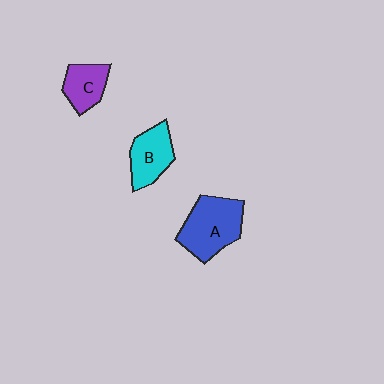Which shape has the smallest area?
Shape C (purple).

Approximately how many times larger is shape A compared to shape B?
Approximately 1.5 times.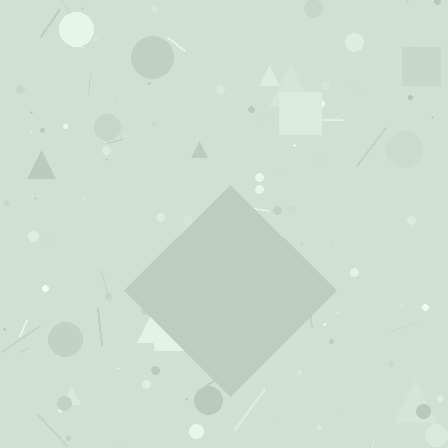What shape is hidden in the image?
A diamond is hidden in the image.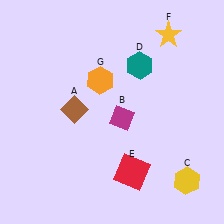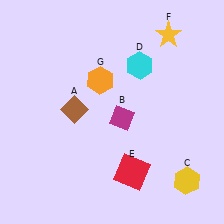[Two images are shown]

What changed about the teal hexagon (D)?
In Image 1, D is teal. In Image 2, it changed to cyan.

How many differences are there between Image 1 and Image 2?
There is 1 difference between the two images.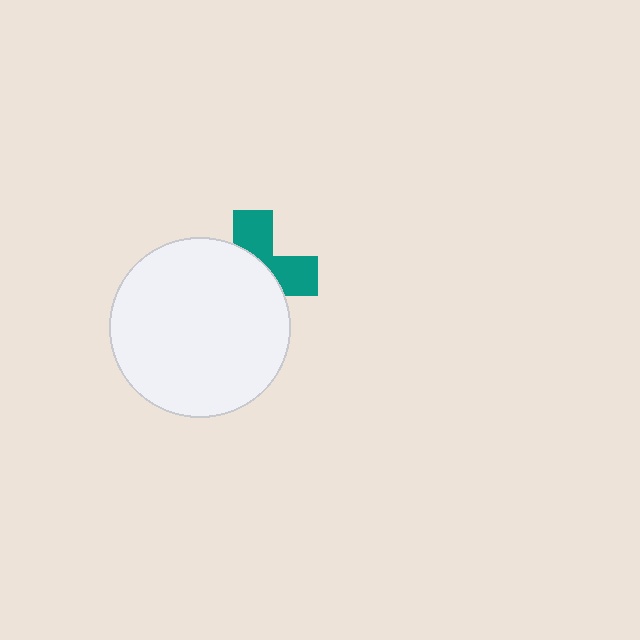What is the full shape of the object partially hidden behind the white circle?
The partially hidden object is a teal cross.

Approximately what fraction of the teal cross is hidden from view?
Roughly 61% of the teal cross is hidden behind the white circle.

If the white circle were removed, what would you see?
You would see the complete teal cross.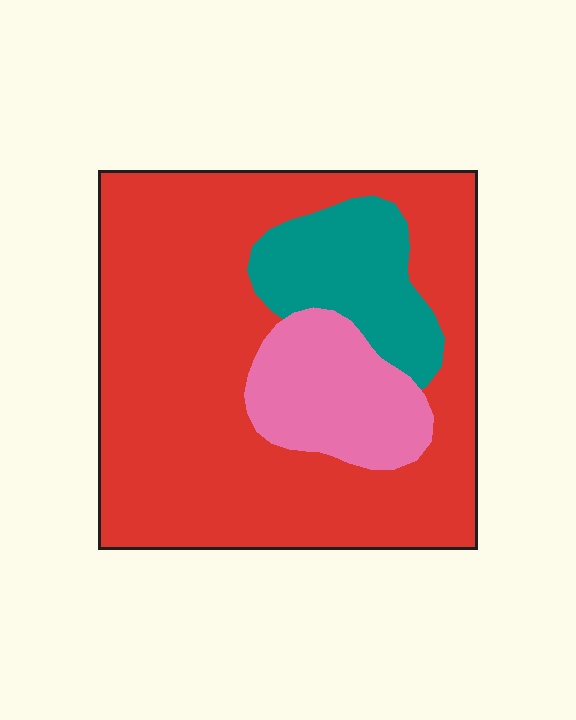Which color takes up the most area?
Red, at roughly 70%.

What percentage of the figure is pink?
Pink takes up about one sixth (1/6) of the figure.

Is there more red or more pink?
Red.